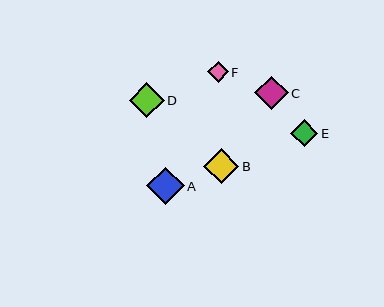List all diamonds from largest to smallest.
From largest to smallest: A, B, D, C, E, F.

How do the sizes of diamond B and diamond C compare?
Diamond B and diamond C are approximately the same size.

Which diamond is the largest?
Diamond A is the largest with a size of approximately 37 pixels.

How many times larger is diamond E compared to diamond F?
Diamond E is approximately 1.3 times the size of diamond F.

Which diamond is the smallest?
Diamond F is the smallest with a size of approximately 21 pixels.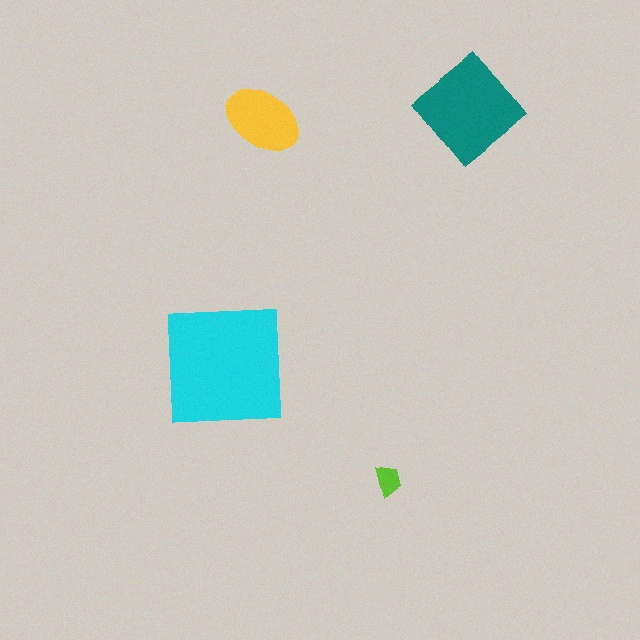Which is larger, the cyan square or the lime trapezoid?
The cyan square.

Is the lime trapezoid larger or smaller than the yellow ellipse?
Smaller.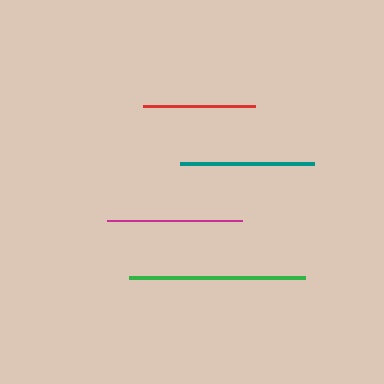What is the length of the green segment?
The green segment is approximately 176 pixels long.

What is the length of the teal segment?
The teal segment is approximately 134 pixels long.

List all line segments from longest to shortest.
From longest to shortest: green, magenta, teal, red.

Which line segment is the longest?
The green line is the longest at approximately 176 pixels.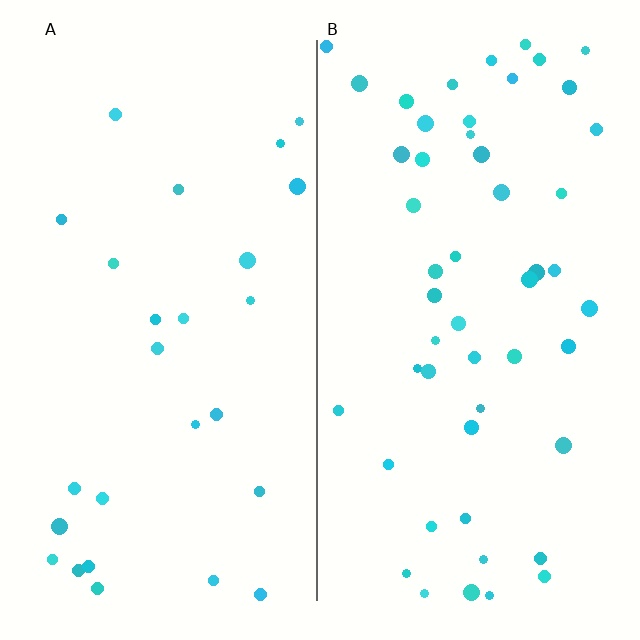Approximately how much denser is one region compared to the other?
Approximately 2.0× — region B over region A.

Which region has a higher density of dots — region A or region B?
B (the right).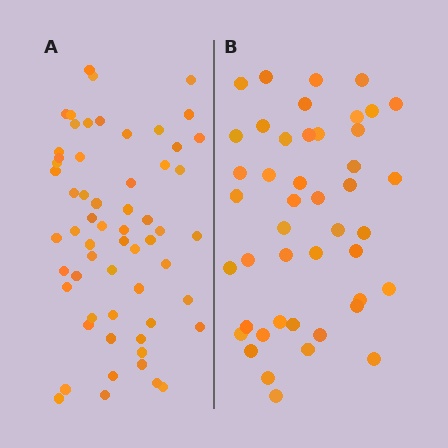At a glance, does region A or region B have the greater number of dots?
Region A (the left region) has more dots.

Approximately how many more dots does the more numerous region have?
Region A has approximately 15 more dots than region B.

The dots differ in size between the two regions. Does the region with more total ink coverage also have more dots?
No. Region B has more total ink coverage because its dots are larger, but region A actually contains more individual dots. Total area can be misleading — the number of items is what matters here.